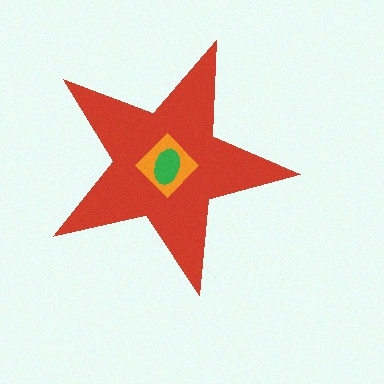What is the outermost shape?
The red star.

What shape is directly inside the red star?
The orange diamond.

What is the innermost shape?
The green ellipse.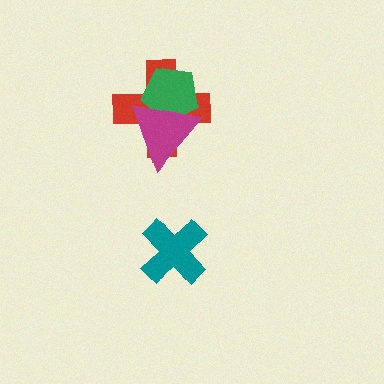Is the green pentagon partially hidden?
Yes, it is partially covered by another shape.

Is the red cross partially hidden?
Yes, it is partially covered by another shape.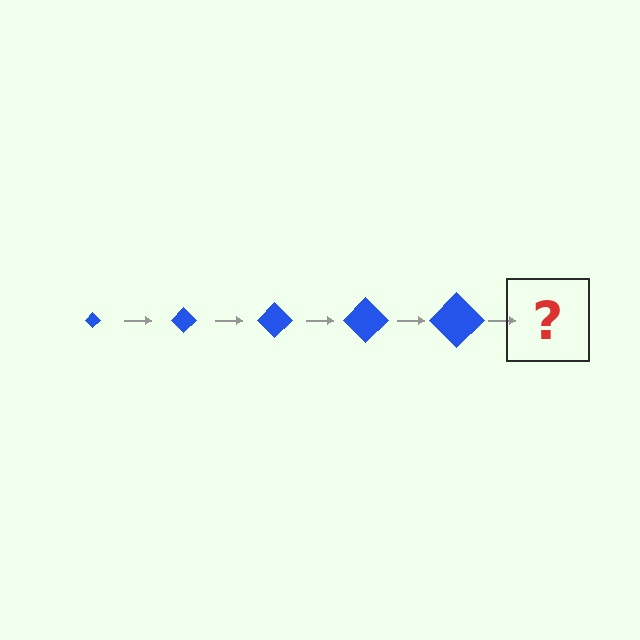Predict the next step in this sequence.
The next step is a blue diamond, larger than the previous one.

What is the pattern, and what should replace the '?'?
The pattern is that the diamond gets progressively larger each step. The '?' should be a blue diamond, larger than the previous one.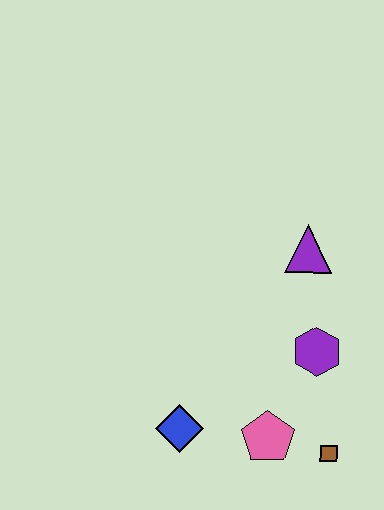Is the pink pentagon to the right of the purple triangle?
No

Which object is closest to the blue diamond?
The pink pentagon is closest to the blue diamond.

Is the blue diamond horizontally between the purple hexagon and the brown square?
No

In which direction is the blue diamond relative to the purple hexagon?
The blue diamond is to the left of the purple hexagon.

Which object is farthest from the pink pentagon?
The purple triangle is farthest from the pink pentagon.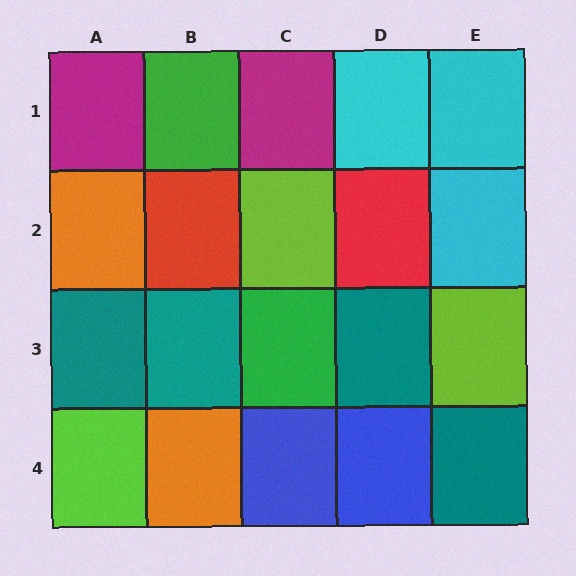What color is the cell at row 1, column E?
Cyan.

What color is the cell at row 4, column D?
Blue.